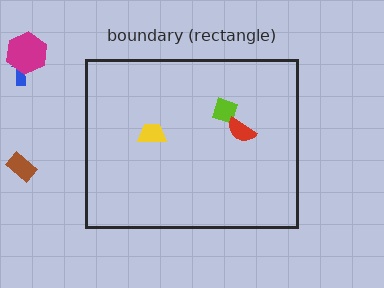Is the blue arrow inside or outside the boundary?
Outside.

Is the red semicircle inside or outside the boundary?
Inside.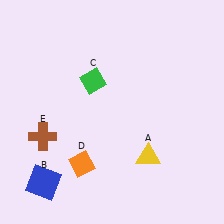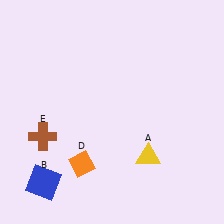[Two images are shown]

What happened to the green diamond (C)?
The green diamond (C) was removed in Image 2. It was in the top-left area of Image 1.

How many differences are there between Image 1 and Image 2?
There is 1 difference between the two images.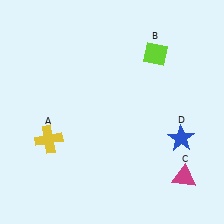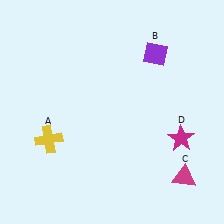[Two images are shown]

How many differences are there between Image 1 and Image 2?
There are 2 differences between the two images.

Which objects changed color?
B changed from lime to purple. D changed from blue to magenta.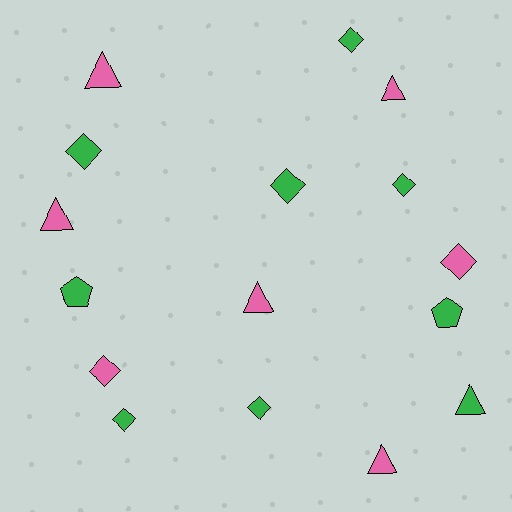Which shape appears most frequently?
Diamond, with 8 objects.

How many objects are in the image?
There are 16 objects.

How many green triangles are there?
There is 1 green triangle.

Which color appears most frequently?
Green, with 9 objects.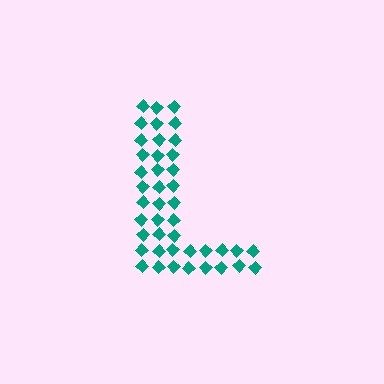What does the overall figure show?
The overall figure shows the letter L.